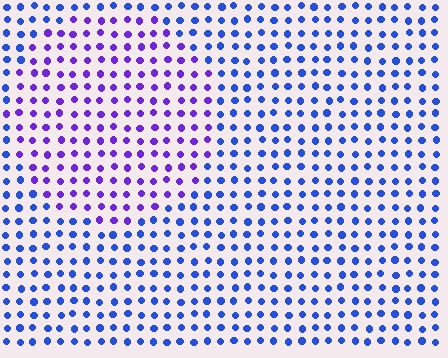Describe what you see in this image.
The image is filled with small blue elements in a uniform arrangement. A circle-shaped region is visible where the elements are tinted to a slightly different hue, forming a subtle color boundary.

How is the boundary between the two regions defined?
The boundary is defined purely by a slight shift in hue (about 38 degrees). Spacing, size, and orientation are identical on both sides.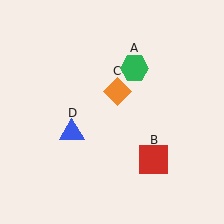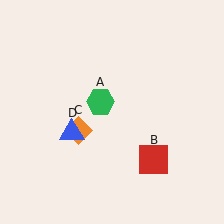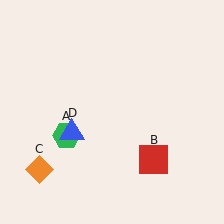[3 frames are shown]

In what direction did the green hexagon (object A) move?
The green hexagon (object A) moved down and to the left.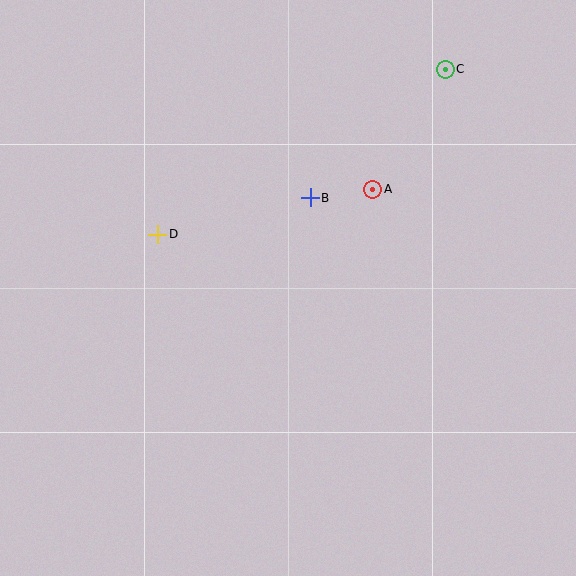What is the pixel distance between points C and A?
The distance between C and A is 140 pixels.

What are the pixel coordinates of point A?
Point A is at (373, 189).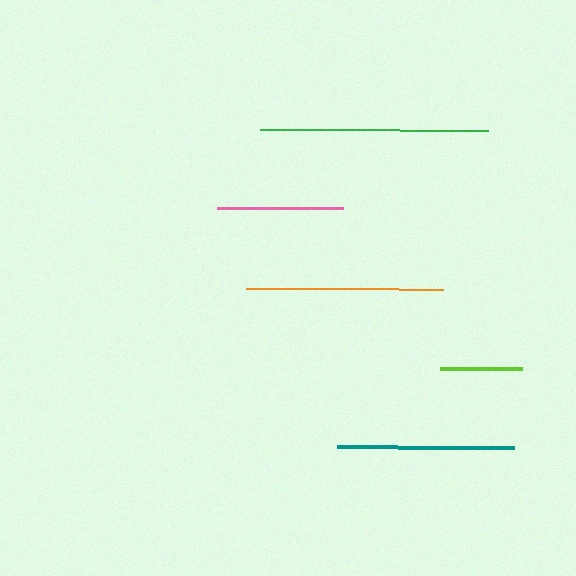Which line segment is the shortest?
The lime line is the shortest at approximately 82 pixels.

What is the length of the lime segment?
The lime segment is approximately 82 pixels long.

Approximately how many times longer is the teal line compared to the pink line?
The teal line is approximately 1.4 times the length of the pink line.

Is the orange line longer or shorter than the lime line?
The orange line is longer than the lime line.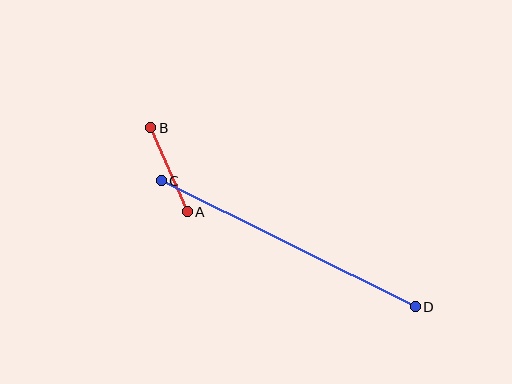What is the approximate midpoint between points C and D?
The midpoint is at approximately (288, 244) pixels.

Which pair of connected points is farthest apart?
Points C and D are farthest apart.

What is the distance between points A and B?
The distance is approximately 91 pixels.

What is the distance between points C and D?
The distance is approximately 284 pixels.